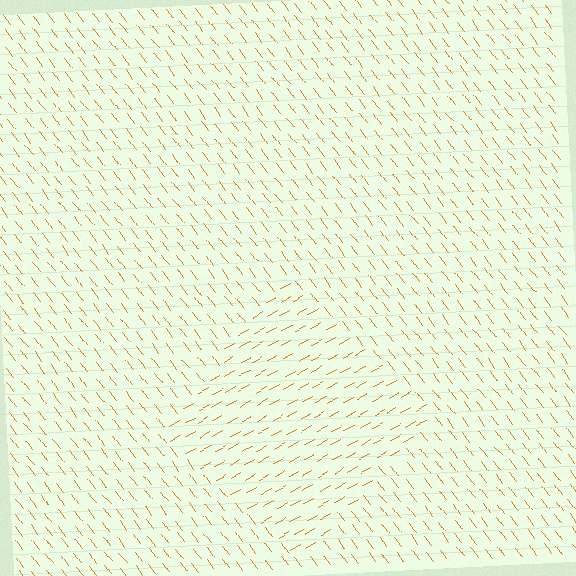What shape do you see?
I see a diamond.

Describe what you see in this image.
The image is filled with small orange line segments. A diamond region in the image has lines oriented differently from the surrounding lines, creating a visible texture boundary.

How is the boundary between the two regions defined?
The boundary is defined purely by a change in line orientation (approximately 82 degrees difference). All lines are the same color and thickness.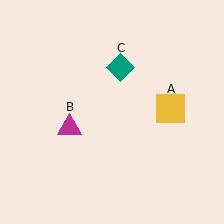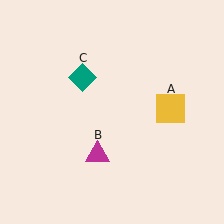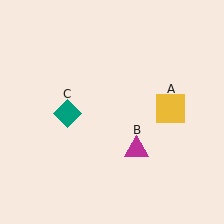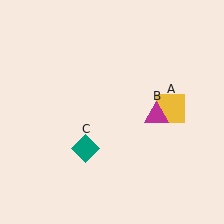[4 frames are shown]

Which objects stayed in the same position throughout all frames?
Yellow square (object A) remained stationary.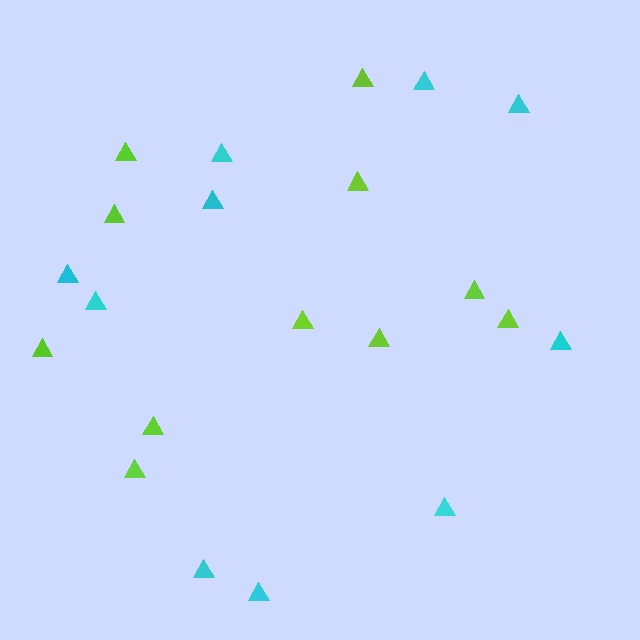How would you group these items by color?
There are 2 groups: one group of lime triangles (11) and one group of cyan triangles (10).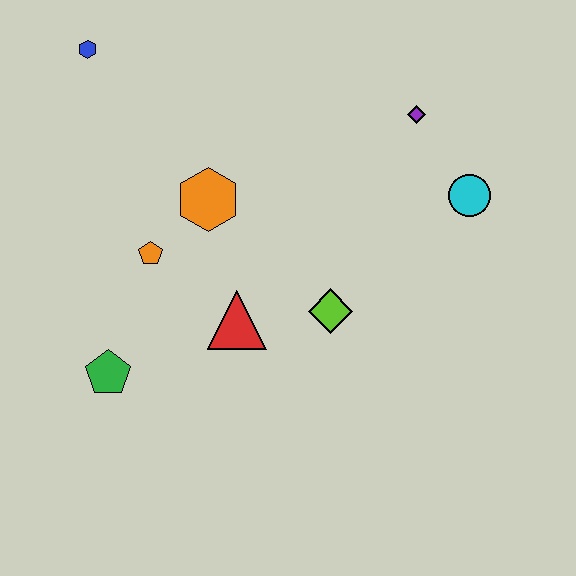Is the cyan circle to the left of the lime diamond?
No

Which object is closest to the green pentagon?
The orange pentagon is closest to the green pentagon.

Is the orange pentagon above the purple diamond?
No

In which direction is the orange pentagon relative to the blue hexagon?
The orange pentagon is below the blue hexagon.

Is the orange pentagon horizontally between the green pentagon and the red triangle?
Yes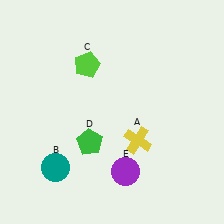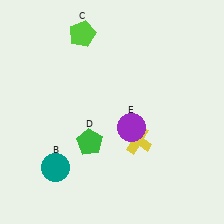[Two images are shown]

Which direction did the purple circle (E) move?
The purple circle (E) moved up.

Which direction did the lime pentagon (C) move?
The lime pentagon (C) moved up.